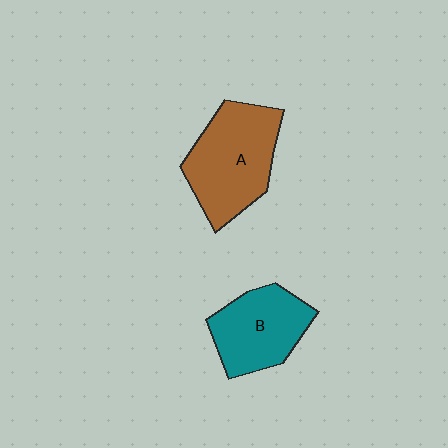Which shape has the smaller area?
Shape B (teal).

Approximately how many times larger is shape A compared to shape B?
Approximately 1.3 times.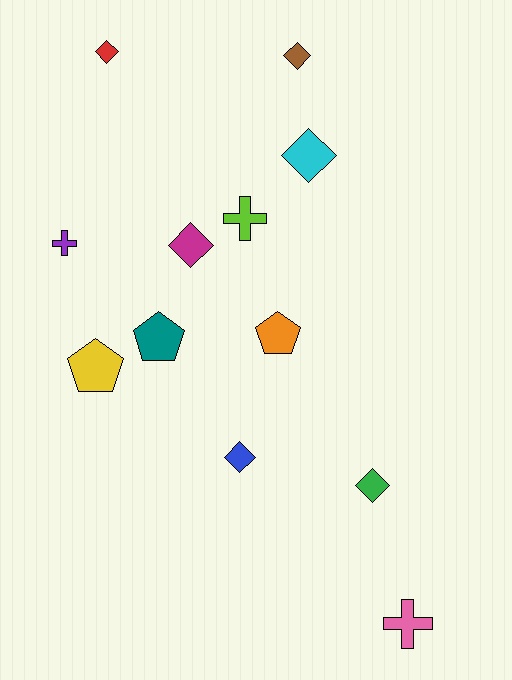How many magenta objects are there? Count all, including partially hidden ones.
There is 1 magenta object.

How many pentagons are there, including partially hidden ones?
There are 3 pentagons.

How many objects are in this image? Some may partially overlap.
There are 12 objects.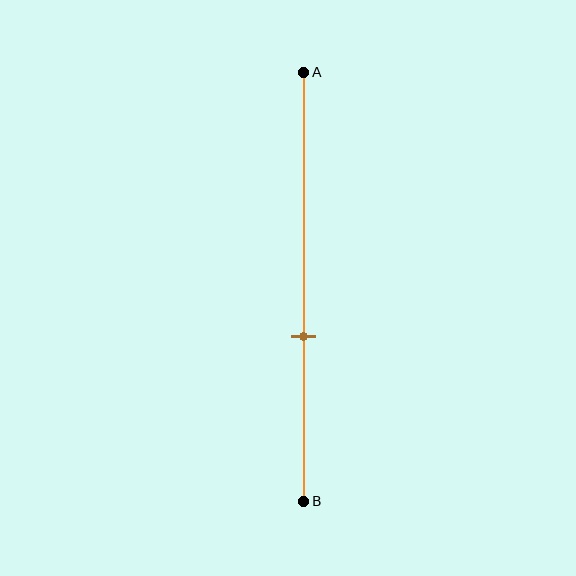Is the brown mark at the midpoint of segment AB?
No, the mark is at about 60% from A, not at the 50% midpoint.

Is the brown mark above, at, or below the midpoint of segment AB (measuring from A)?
The brown mark is below the midpoint of segment AB.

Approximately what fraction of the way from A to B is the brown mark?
The brown mark is approximately 60% of the way from A to B.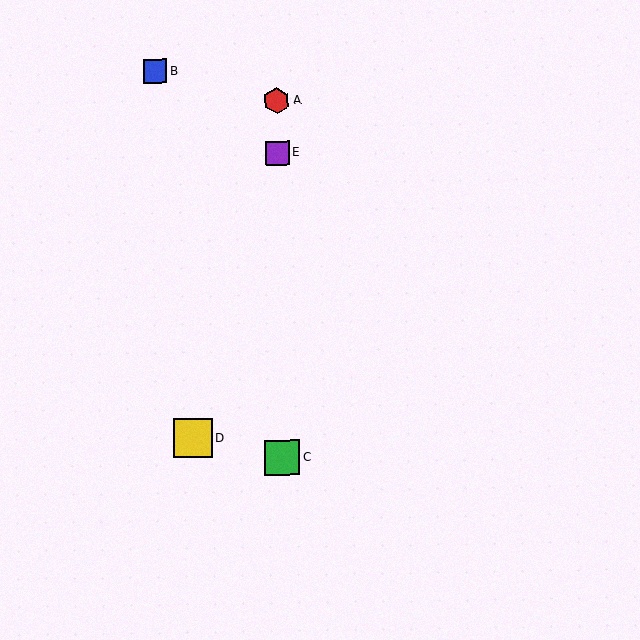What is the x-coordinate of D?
Object D is at x≈193.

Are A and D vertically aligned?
No, A is at x≈277 and D is at x≈193.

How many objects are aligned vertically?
3 objects (A, C, E) are aligned vertically.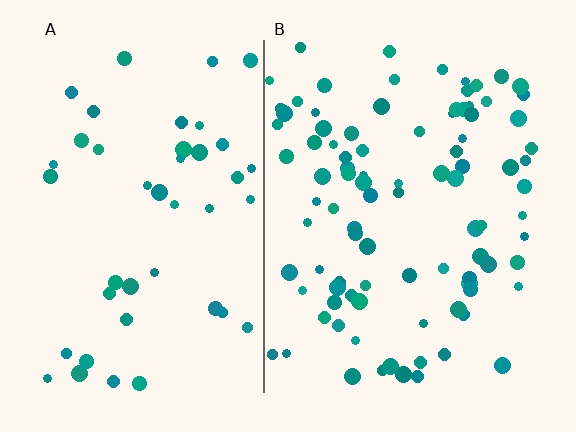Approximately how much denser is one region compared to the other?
Approximately 2.2× — region B over region A.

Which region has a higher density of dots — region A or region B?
B (the right).